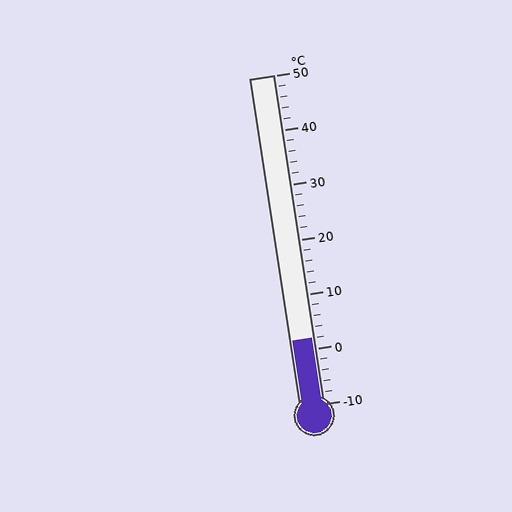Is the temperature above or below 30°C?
The temperature is below 30°C.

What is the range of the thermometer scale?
The thermometer scale ranges from -10°C to 50°C.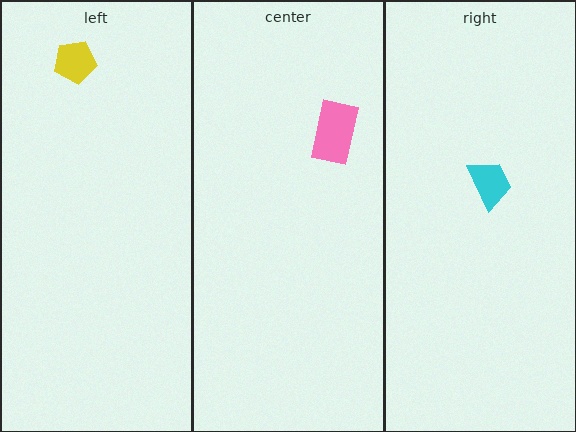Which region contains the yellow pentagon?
The left region.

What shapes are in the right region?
The cyan trapezoid.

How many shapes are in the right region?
1.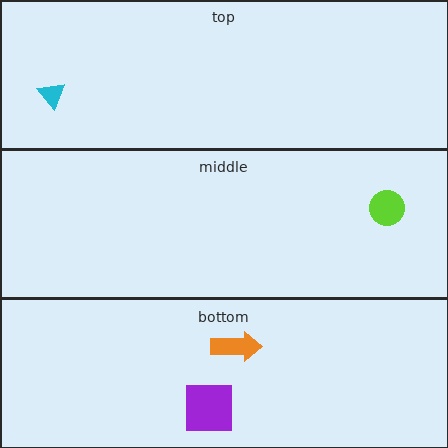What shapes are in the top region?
The cyan triangle.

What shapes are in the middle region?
The lime circle.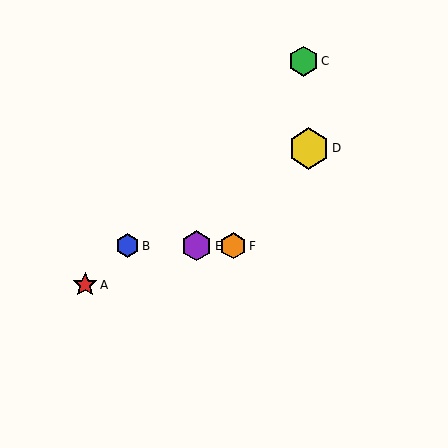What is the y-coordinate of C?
Object C is at y≈61.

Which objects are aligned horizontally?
Objects B, E, F are aligned horizontally.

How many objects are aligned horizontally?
3 objects (B, E, F) are aligned horizontally.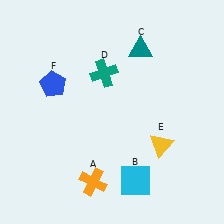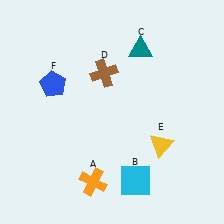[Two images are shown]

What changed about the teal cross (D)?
In Image 1, D is teal. In Image 2, it changed to brown.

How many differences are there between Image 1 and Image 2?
There is 1 difference between the two images.